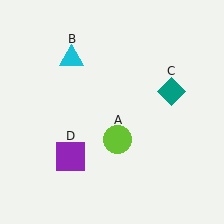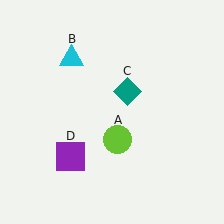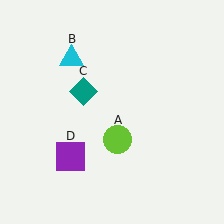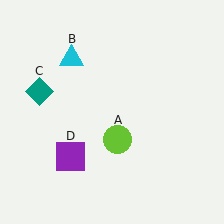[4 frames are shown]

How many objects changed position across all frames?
1 object changed position: teal diamond (object C).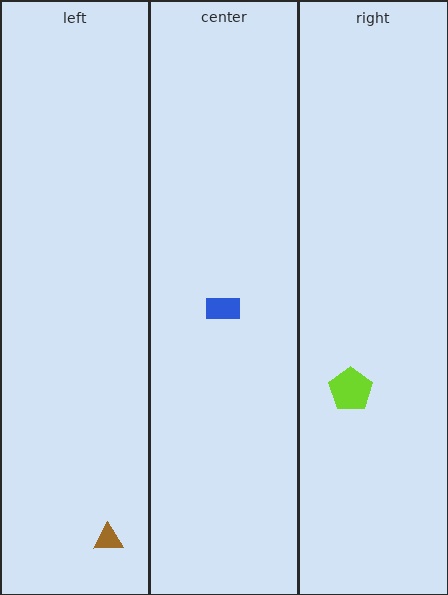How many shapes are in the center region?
1.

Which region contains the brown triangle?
The left region.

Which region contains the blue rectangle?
The center region.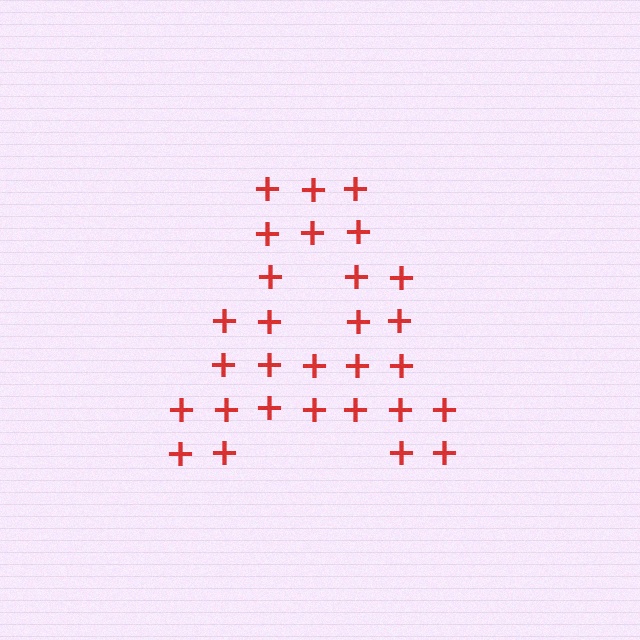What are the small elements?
The small elements are plus signs.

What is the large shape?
The large shape is the letter A.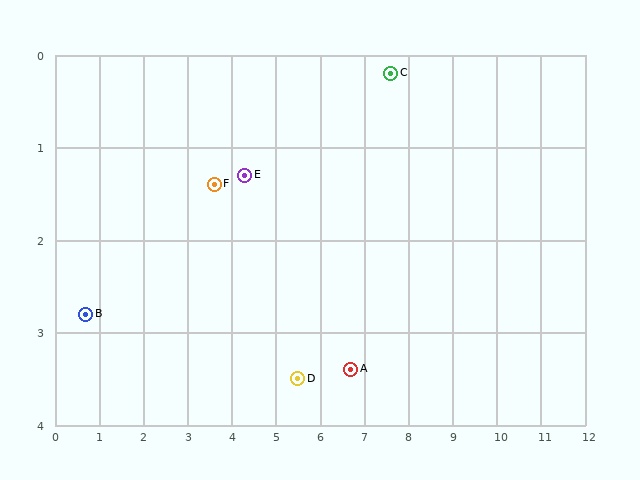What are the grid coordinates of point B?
Point B is at approximately (0.7, 2.8).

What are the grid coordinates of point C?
Point C is at approximately (7.6, 0.2).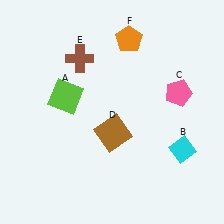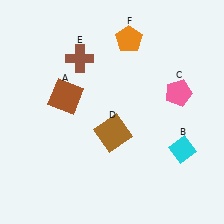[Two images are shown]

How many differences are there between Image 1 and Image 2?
There is 1 difference between the two images.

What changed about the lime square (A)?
In Image 1, A is lime. In Image 2, it changed to brown.